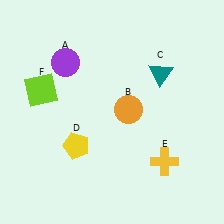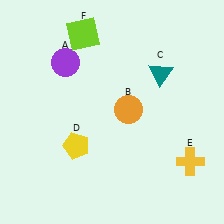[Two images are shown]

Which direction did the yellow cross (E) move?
The yellow cross (E) moved right.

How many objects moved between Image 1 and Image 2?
2 objects moved between the two images.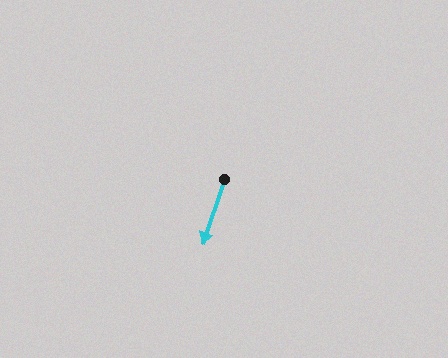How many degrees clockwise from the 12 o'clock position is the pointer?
Approximately 198 degrees.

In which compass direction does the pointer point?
South.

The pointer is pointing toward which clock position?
Roughly 7 o'clock.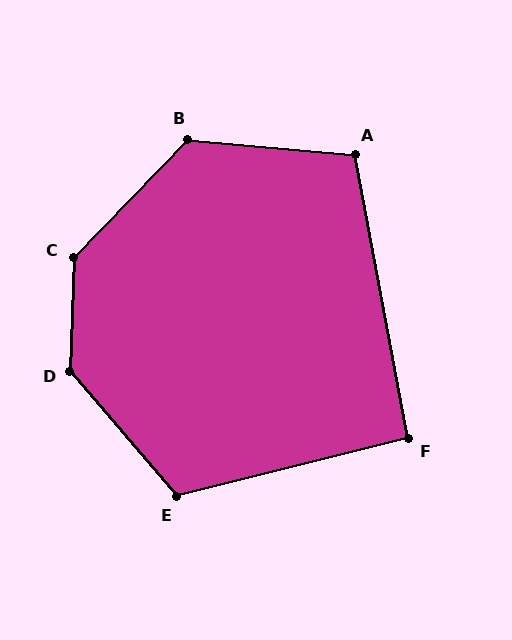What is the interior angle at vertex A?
Approximately 106 degrees (obtuse).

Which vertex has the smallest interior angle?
F, at approximately 93 degrees.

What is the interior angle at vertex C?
Approximately 138 degrees (obtuse).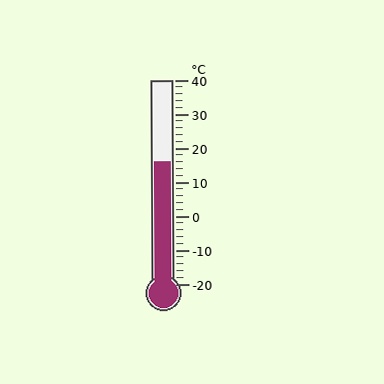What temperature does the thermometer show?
The thermometer shows approximately 16°C.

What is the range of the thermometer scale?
The thermometer scale ranges from -20°C to 40°C.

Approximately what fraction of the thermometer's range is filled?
The thermometer is filled to approximately 60% of its range.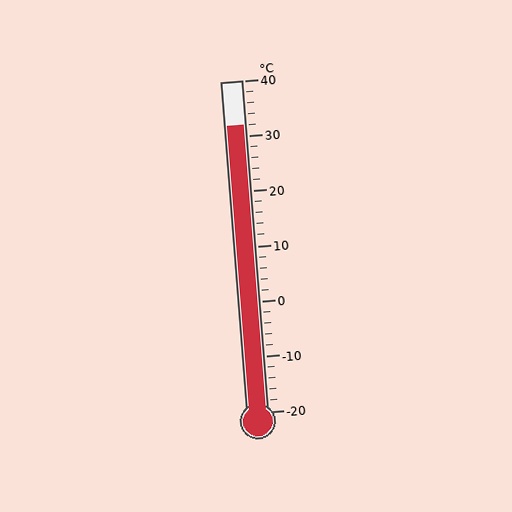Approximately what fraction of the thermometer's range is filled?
The thermometer is filled to approximately 85% of its range.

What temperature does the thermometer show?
The thermometer shows approximately 32°C.